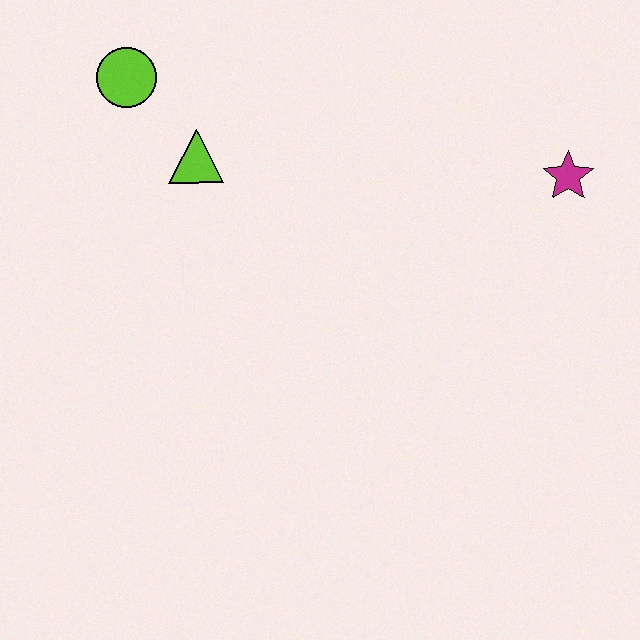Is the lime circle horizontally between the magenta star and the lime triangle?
No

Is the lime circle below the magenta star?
No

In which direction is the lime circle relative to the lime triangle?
The lime circle is above the lime triangle.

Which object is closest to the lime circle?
The lime triangle is closest to the lime circle.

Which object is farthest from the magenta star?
The lime circle is farthest from the magenta star.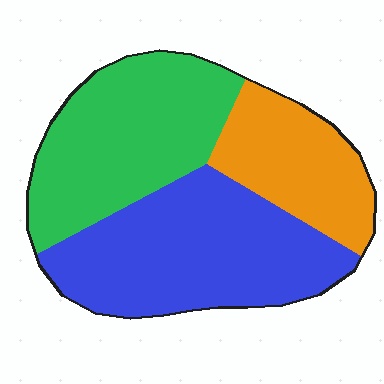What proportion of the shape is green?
Green covers around 35% of the shape.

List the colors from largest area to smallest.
From largest to smallest: blue, green, orange.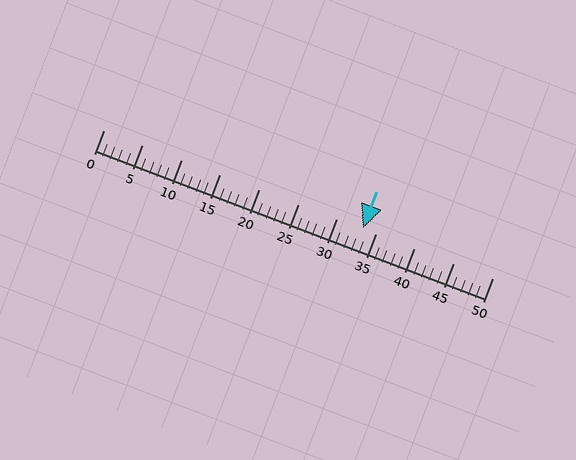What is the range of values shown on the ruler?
The ruler shows values from 0 to 50.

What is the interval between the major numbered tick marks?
The major tick marks are spaced 5 units apart.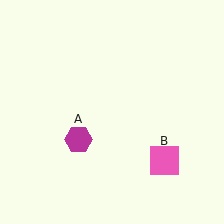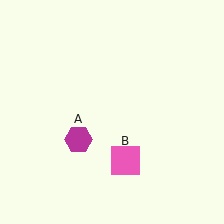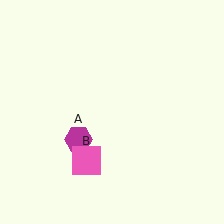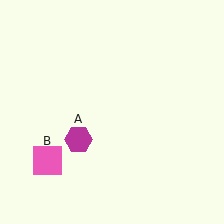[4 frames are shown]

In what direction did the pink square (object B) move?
The pink square (object B) moved left.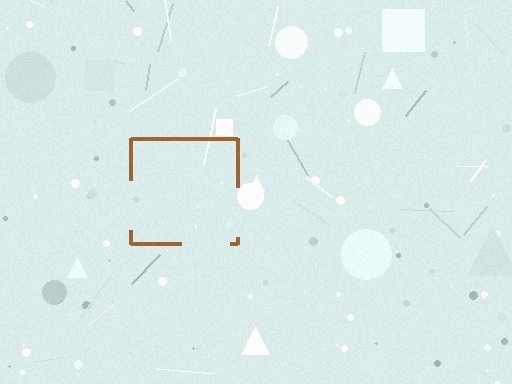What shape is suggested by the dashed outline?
The dashed outline suggests a square.